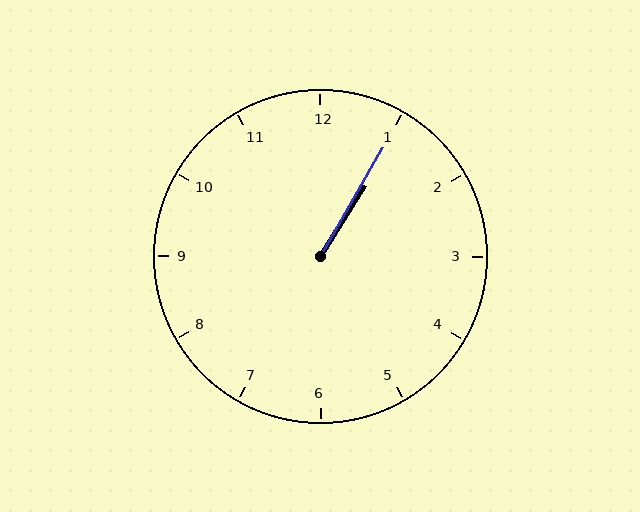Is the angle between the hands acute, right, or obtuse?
It is acute.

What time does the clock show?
1:05.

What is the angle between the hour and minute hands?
Approximately 2 degrees.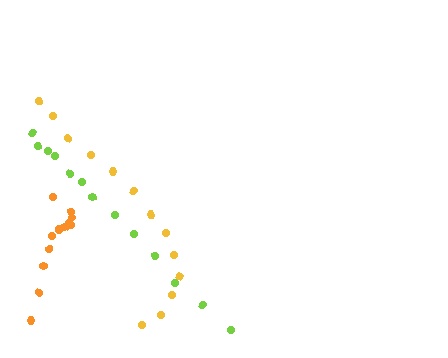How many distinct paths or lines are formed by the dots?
There are 3 distinct paths.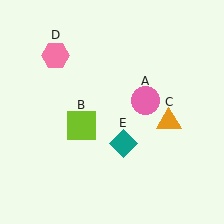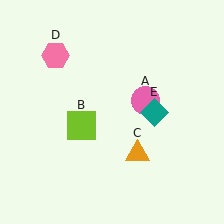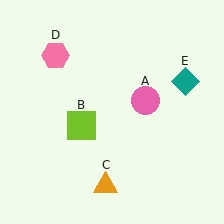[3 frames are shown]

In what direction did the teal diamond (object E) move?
The teal diamond (object E) moved up and to the right.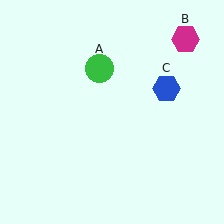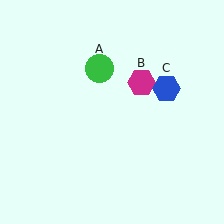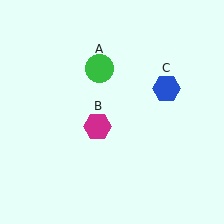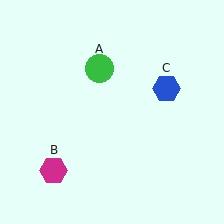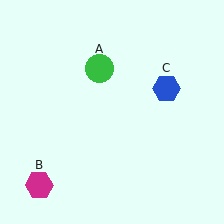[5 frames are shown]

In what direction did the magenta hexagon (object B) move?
The magenta hexagon (object B) moved down and to the left.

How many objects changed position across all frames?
1 object changed position: magenta hexagon (object B).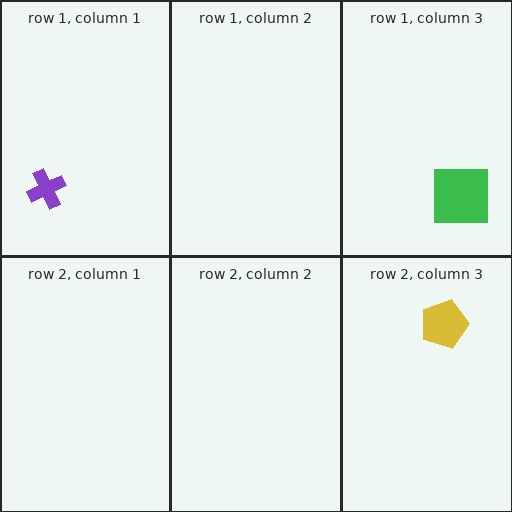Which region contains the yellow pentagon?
The row 2, column 3 region.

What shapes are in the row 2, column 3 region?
The yellow pentagon.